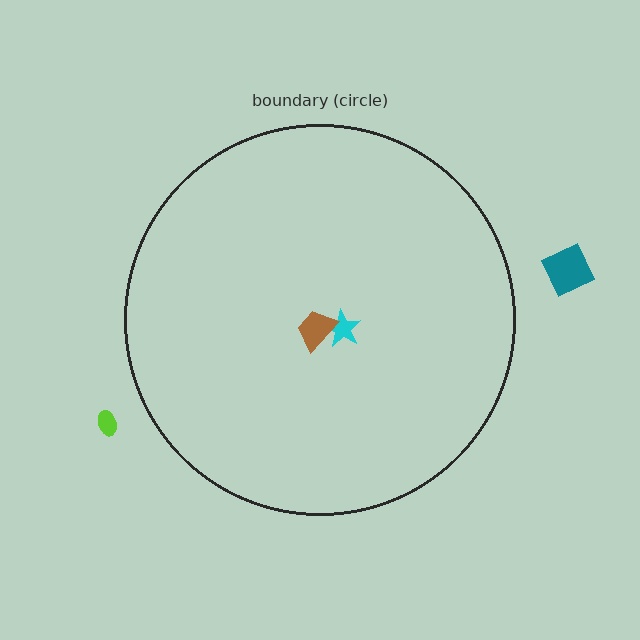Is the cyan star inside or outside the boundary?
Inside.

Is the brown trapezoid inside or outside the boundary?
Inside.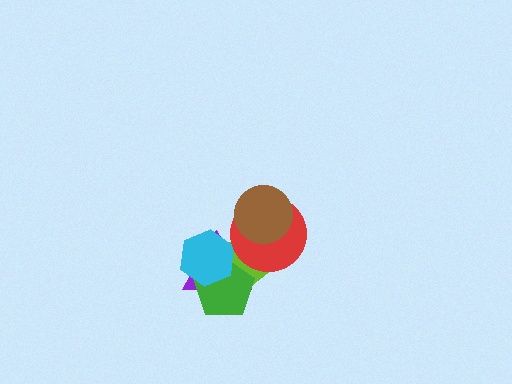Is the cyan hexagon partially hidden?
No, no other shape covers it.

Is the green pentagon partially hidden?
Yes, it is partially covered by another shape.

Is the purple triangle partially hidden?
Yes, it is partially covered by another shape.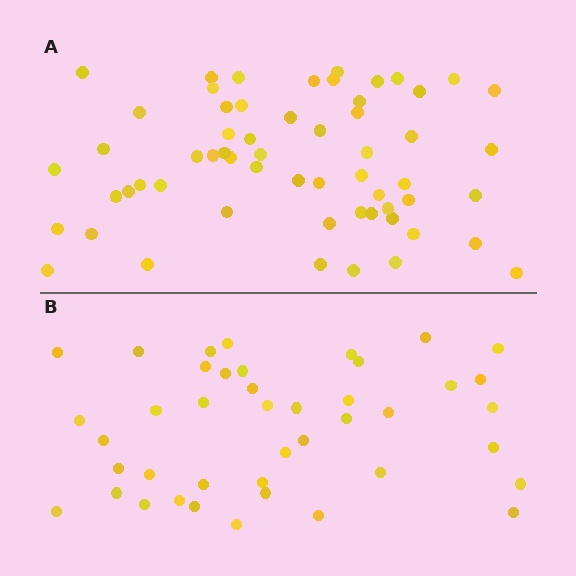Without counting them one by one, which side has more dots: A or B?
Region A (the top region) has more dots.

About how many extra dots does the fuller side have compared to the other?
Region A has approximately 15 more dots than region B.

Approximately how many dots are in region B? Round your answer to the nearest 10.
About 40 dots. (The exact count is 42, which rounds to 40.)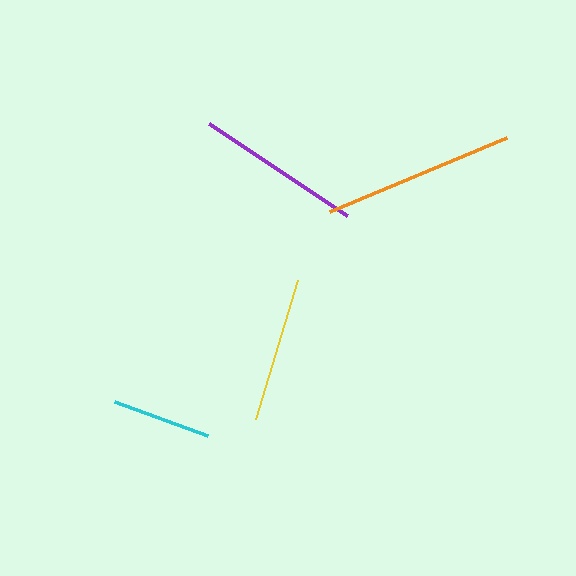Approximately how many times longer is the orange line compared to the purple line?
The orange line is approximately 1.2 times the length of the purple line.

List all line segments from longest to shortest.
From longest to shortest: orange, purple, yellow, cyan.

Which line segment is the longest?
The orange line is the longest at approximately 193 pixels.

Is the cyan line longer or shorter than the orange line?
The orange line is longer than the cyan line.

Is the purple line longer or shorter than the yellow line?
The purple line is longer than the yellow line.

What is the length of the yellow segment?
The yellow segment is approximately 145 pixels long.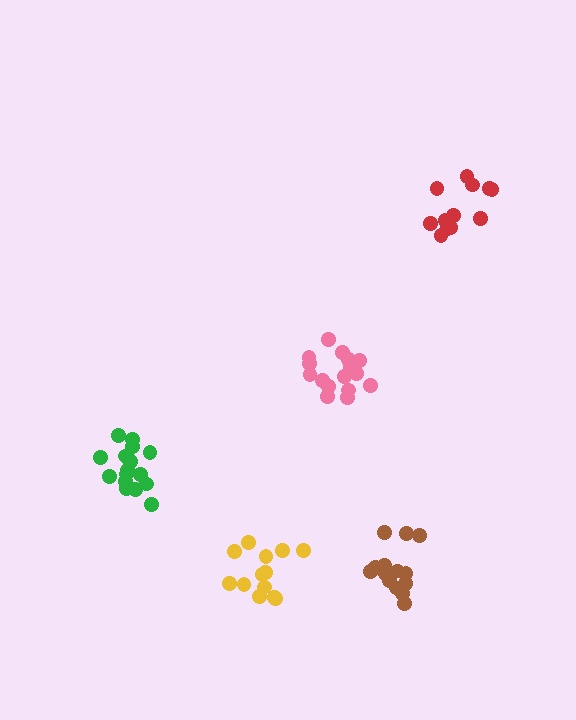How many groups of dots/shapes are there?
There are 5 groups.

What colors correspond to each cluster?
The clusters are colored: yellow, green, brown, pink, red.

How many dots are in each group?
Group 1: 13 dots, Group 2: 17 dots, Group 3: 15 dots, Group 4: 16 dots, Group 5: 12 dots (73 total).